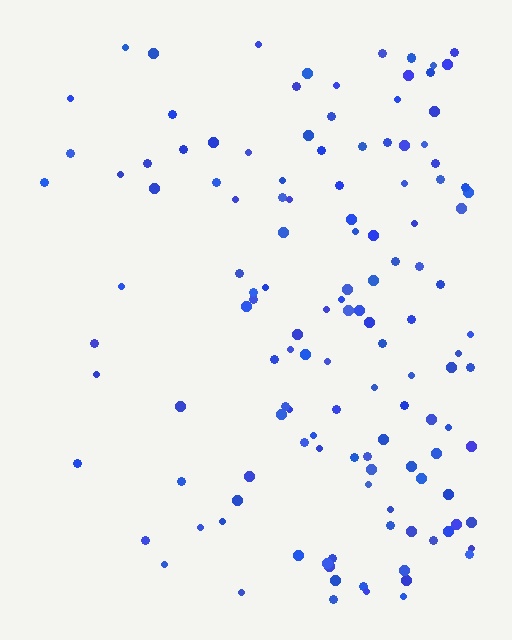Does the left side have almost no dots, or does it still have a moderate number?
Still a moderate number, just noticeably fewer than the right.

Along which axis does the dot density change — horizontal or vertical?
Horizontal.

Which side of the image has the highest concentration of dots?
The right.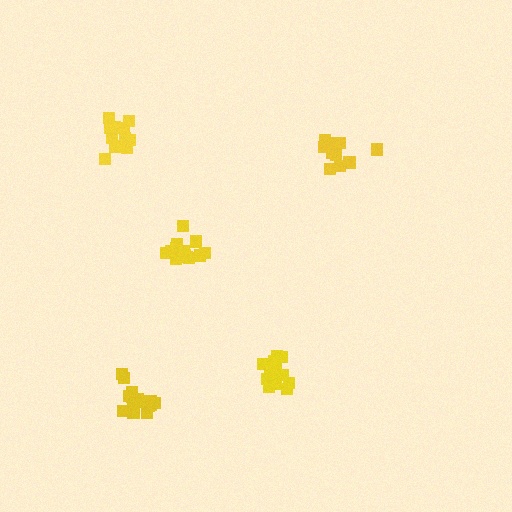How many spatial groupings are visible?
There are 5 spatial groupings.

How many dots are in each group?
Group 1: 11 dots, Group 2: 16 dots, Group 3: 13 dots, Group 4: 14 dots, Group 5: 15 dots (69 total).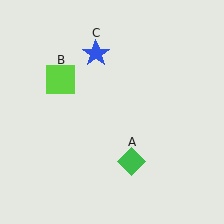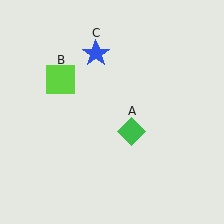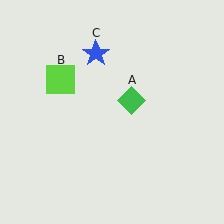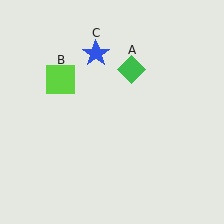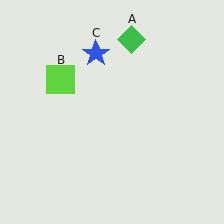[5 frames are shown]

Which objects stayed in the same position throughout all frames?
Lime square (object B) and blue star (object C) remained stationary.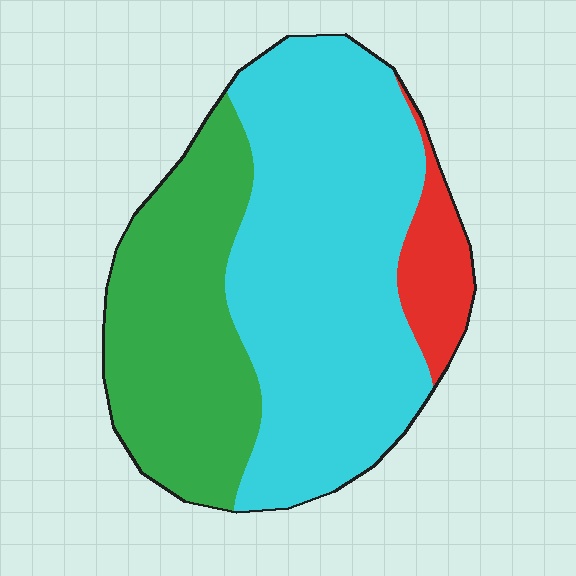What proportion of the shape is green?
Green takes up between a quarter and a half of the shape.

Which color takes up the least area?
Red, at roughly 10%.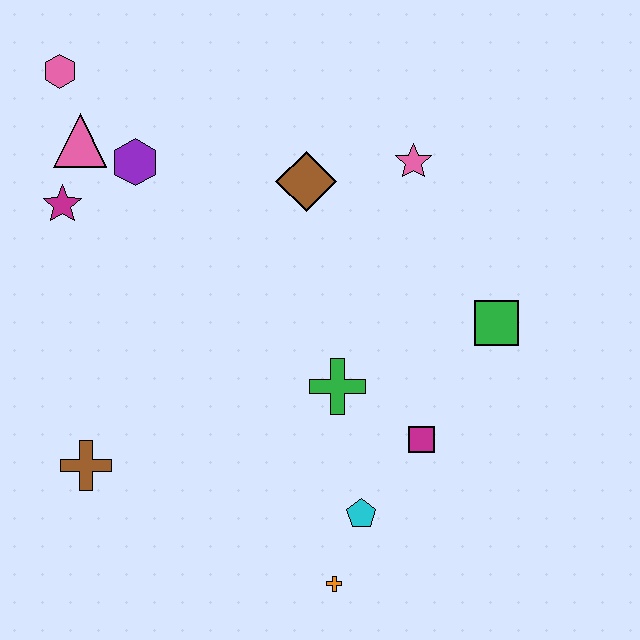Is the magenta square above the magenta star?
No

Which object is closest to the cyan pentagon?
The orange cross is closest to the cyan pentagon.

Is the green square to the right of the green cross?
Yes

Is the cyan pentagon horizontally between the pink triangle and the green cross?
No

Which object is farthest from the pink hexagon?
The orange cross is farthest from the pink hexagon.